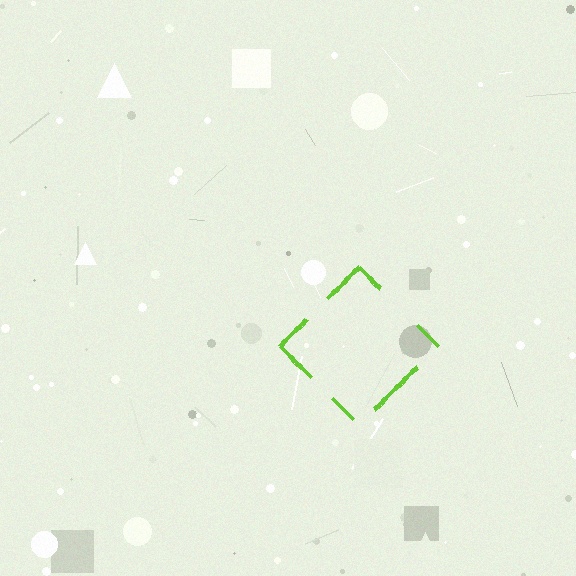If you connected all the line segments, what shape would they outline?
They would outline a diamond.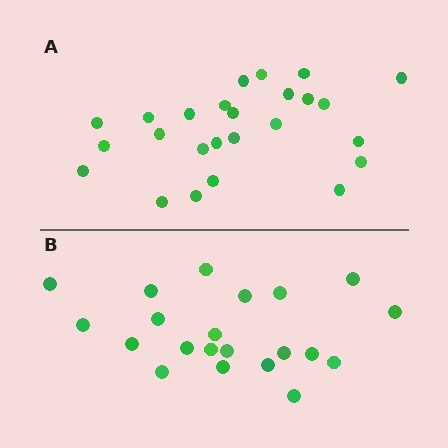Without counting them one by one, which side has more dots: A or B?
Region A (the top region) has more dots.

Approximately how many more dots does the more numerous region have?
Region A has about 4 more dots than region B.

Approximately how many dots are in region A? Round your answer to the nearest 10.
About 20 dots. (The exact count is 25, which rounds to 20.)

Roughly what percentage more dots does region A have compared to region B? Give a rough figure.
About 20% more.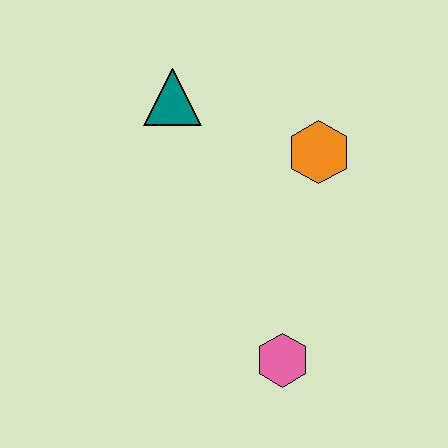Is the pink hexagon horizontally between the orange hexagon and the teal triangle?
Yes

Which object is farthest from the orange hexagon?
The pink hexagon is farthest from the orange hexagon.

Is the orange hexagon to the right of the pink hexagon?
Yes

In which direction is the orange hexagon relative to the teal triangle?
The orange hexagon is to the right of the teal triangle.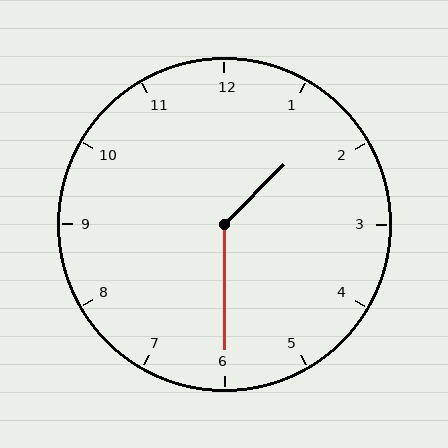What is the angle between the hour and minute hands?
Approximately 135 degrees.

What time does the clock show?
1:30.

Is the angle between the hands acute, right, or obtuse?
It is obtuse.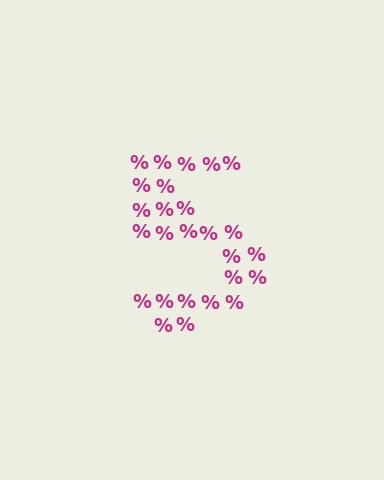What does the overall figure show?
The overall figure shows the digit 5.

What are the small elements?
The small elements are percent signs.